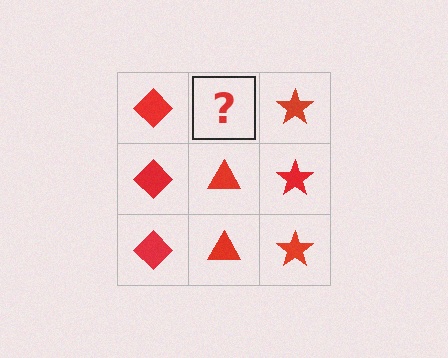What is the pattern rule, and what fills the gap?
The rule is that each column has a consistent shape. The gap should be filled with a red triangle.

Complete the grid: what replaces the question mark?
The question mark should be replaced with a red triangle.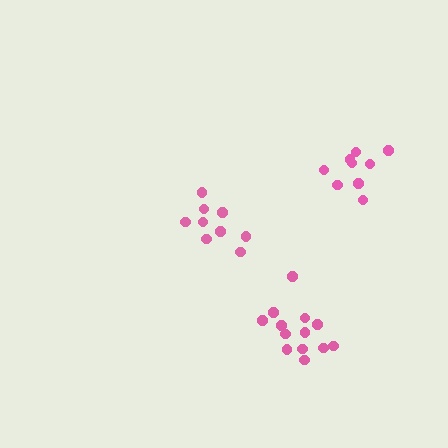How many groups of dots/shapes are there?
There are 3 groups.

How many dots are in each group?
Group 1: 13 dots, Group 2: 9 dots, Group 3: 9 dots (31 total).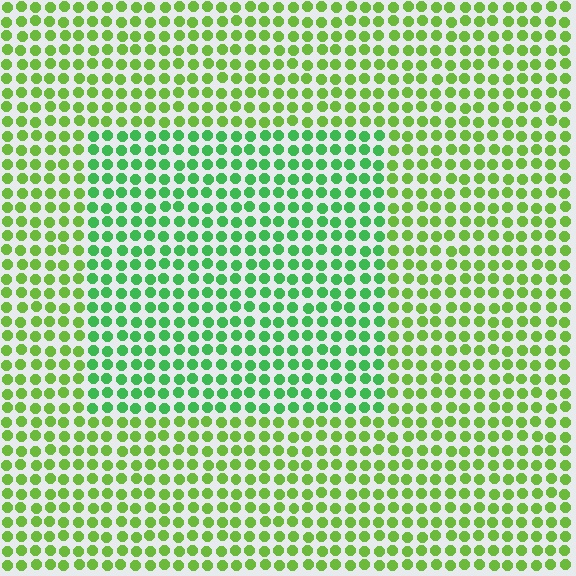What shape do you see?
I see a rectangle.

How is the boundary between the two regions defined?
The boundary is defined purely by a slight shift in hue (about 33 degrees). Spacing, size, and orientation are identical on both sides.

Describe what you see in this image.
The image is filled with small lime elements in a uniform arrangement. A rectangle-shaped region is visible where the elements are tinted to a slightly different hue, forming a subtle color boundary.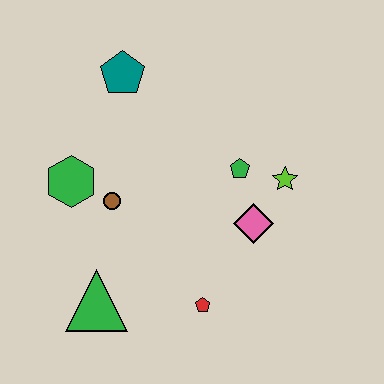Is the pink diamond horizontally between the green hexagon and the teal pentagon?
No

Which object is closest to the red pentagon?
The pink diamond is closest to the red pentagon.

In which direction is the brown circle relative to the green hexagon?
The brown circle is to the right of the green hexagon.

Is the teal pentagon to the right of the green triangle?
Yes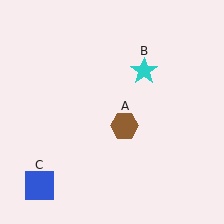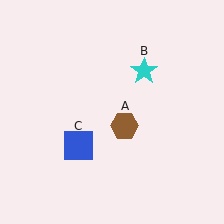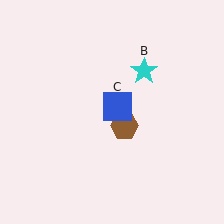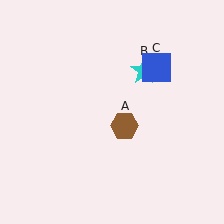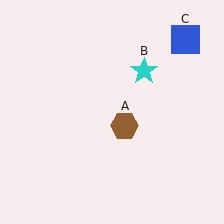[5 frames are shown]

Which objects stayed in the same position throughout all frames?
Brown hexagon (object A) and cyan star (object B) remained stationary.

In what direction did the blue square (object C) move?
The blue square (object C) moved up and to the right.